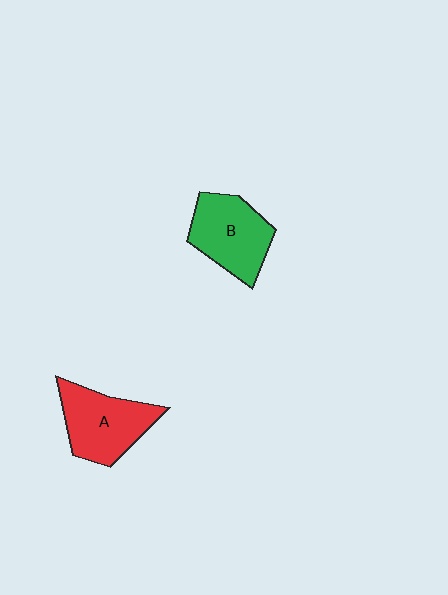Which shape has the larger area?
Shape A (red).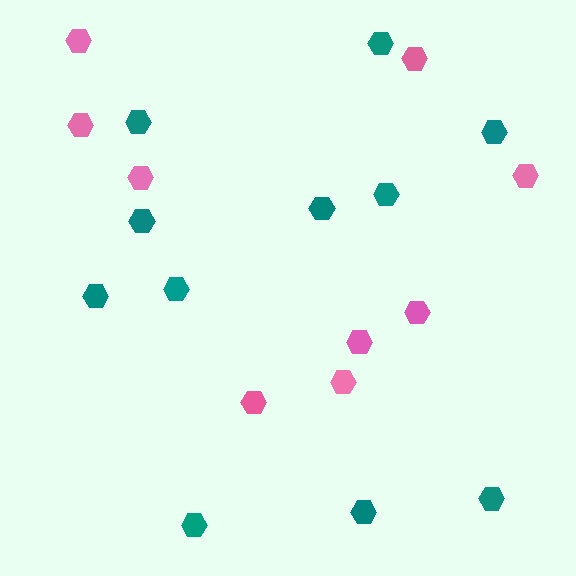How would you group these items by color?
There are 2 groups: one group of pink hexagons (9) and one group of teal hexagons (11).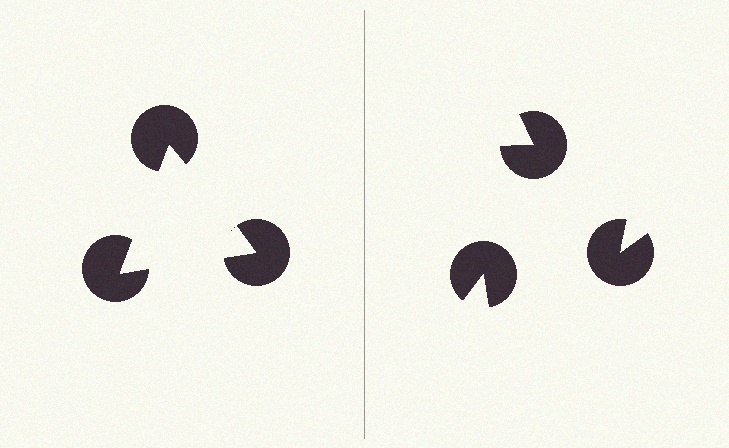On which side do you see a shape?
An illusory triangle appears on the left side. On the right side the wedge cuts are rotated, so no coherent shape forms.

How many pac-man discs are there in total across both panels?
6 — 3 on each side.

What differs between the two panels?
The pac-man discs are positioned identically on both sides; only the wedge orientations differ. On the left they align to a triangle; on the right they are misaligned.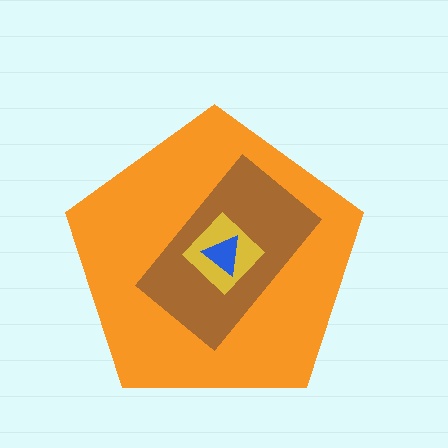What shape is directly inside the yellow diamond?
The blue triangle.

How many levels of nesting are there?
4.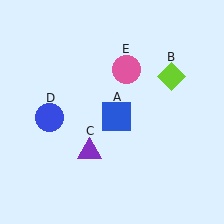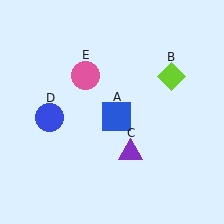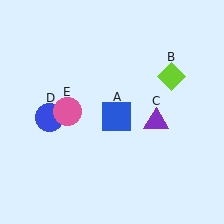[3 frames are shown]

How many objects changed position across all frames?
2 objects changed position: purple triangle (object C), pink circle (object E).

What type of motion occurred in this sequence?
The purple triangle (object C), pink circle (object E) rotated counterclockwise around the center of the scene.